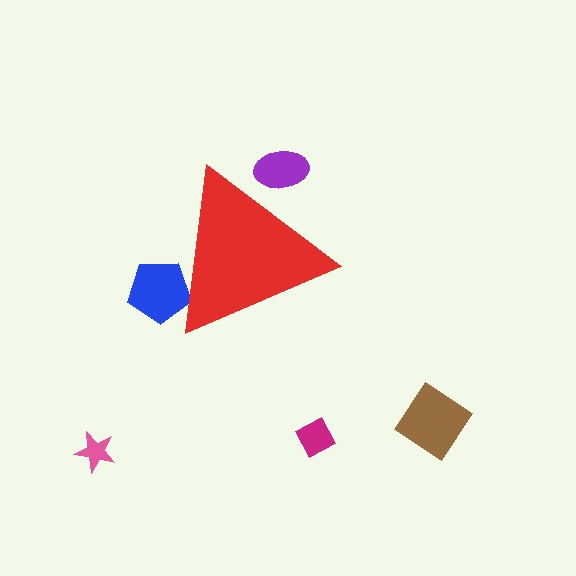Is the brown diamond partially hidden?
No, the brown diamond is fully visible.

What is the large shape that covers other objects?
A red triangle.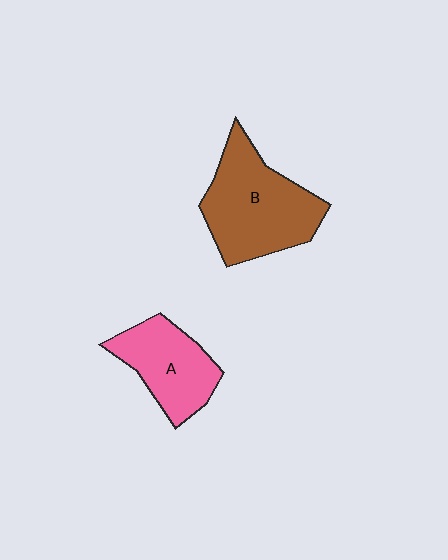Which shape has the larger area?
Shape B (brown).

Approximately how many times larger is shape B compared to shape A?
Approximately 1.5 times.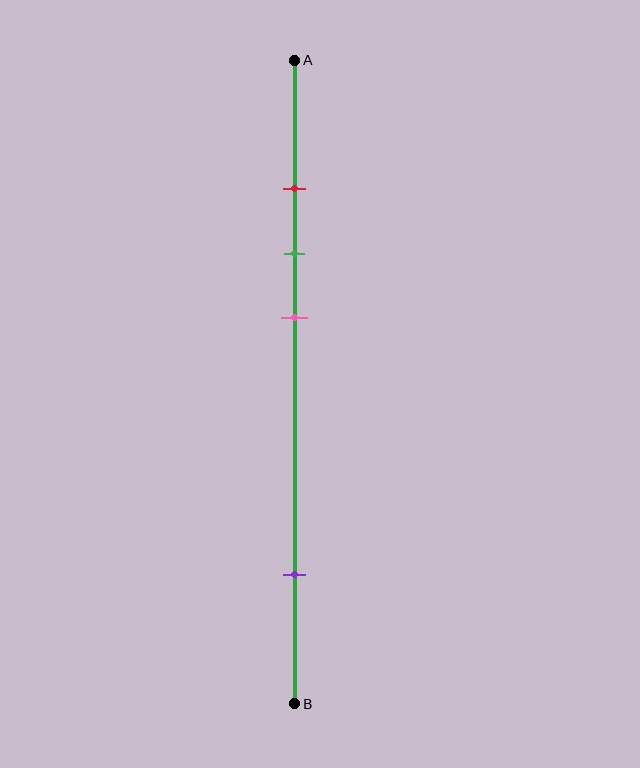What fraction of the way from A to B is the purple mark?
The purple mark is approximately 80% (0.8) of the way from A to B.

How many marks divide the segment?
There are 4 marks dividing the segment.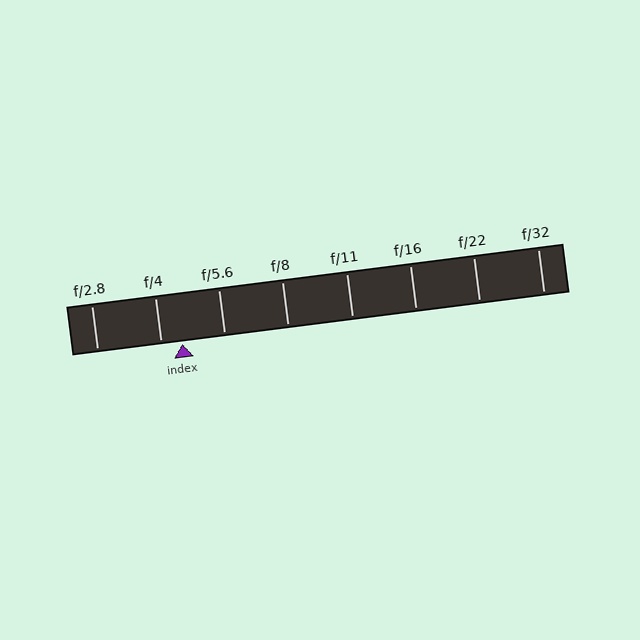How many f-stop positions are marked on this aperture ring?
There are 8 f-stop positions marked.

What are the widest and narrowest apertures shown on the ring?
The widest aperture shown is f/2.8 and the narrowest is f/32.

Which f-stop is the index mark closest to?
The index mark is closest to f/4.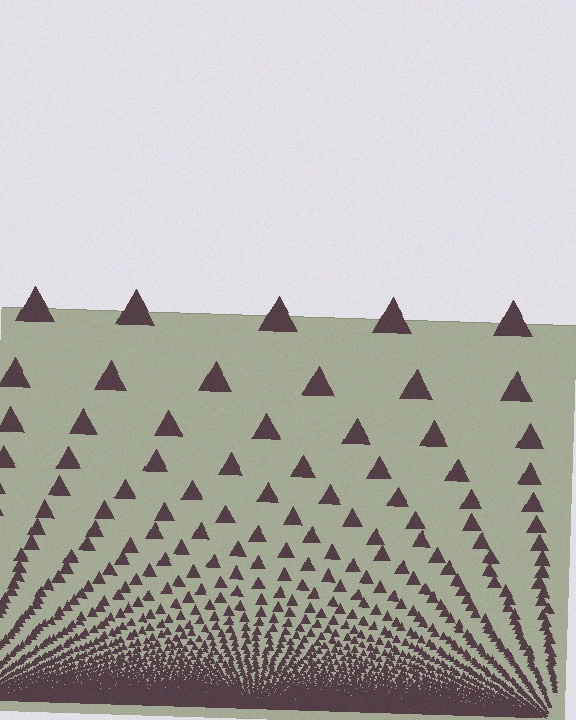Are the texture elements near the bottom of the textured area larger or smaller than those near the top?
Smaller. The gradient is inverted — elements near the bottom are smaller and denser.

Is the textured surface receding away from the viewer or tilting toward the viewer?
The surface appears to tilt toward the viewer. Texture elements get larger and sparser toward the top.